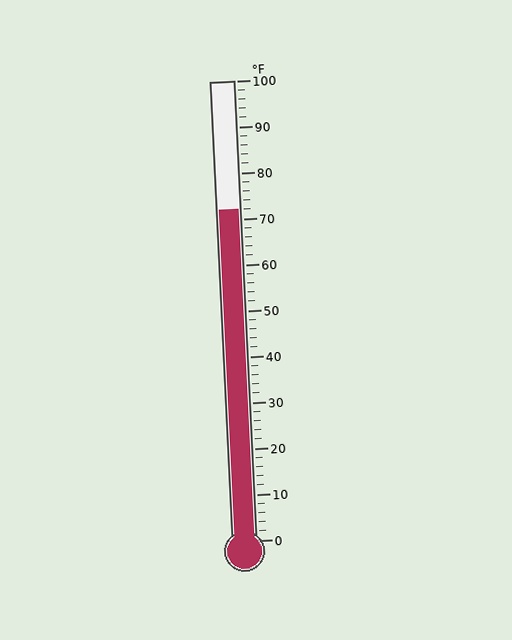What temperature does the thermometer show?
The thermometer shows approximately 72°F.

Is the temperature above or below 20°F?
The temperature is above 20°F.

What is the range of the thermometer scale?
The thermometer scale ranges from 0°F to 100°F.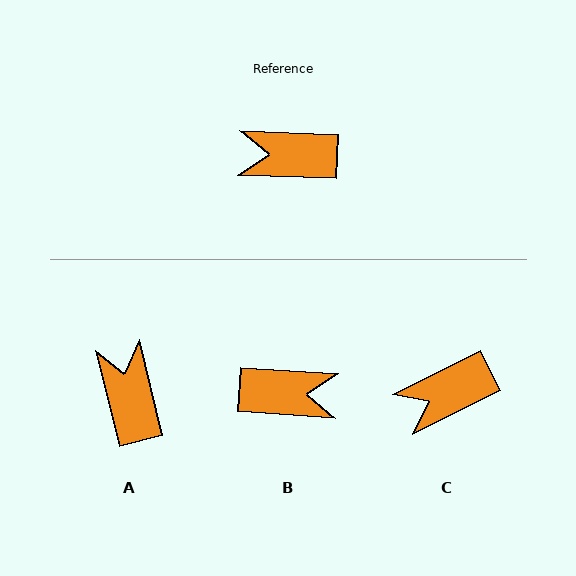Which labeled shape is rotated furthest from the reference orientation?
B, about 178 degrees away.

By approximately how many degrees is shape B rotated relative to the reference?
Approximately 178 degrees counter-clockwise.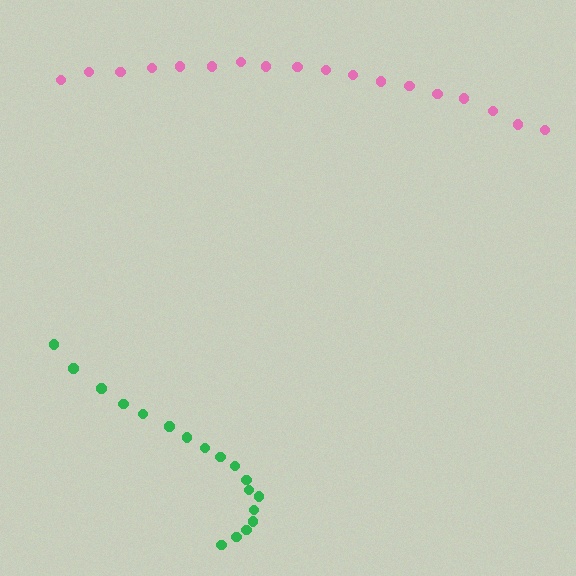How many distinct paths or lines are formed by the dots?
There are 2 distinct paths.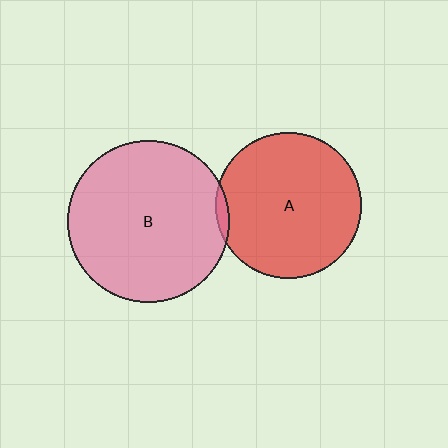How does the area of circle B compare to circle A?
Approximately 1.2 times.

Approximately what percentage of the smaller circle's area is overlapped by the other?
Approximately 5%.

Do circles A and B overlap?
Yes.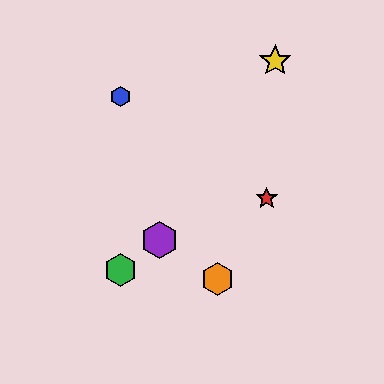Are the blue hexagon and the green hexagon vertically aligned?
Yes, both are at x≈120.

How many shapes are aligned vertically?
2 shapes (the blue hexagon, the green hexagon) are aligned vertically.